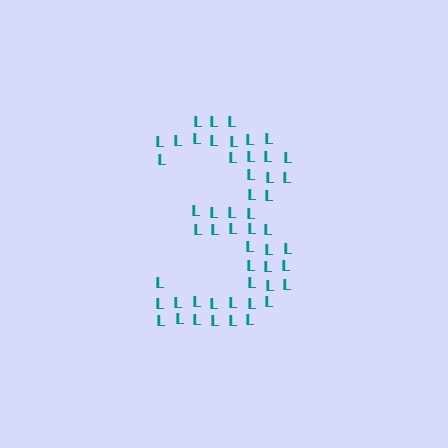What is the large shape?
The large shape is the digit 3.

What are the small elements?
The small elements are letter L's.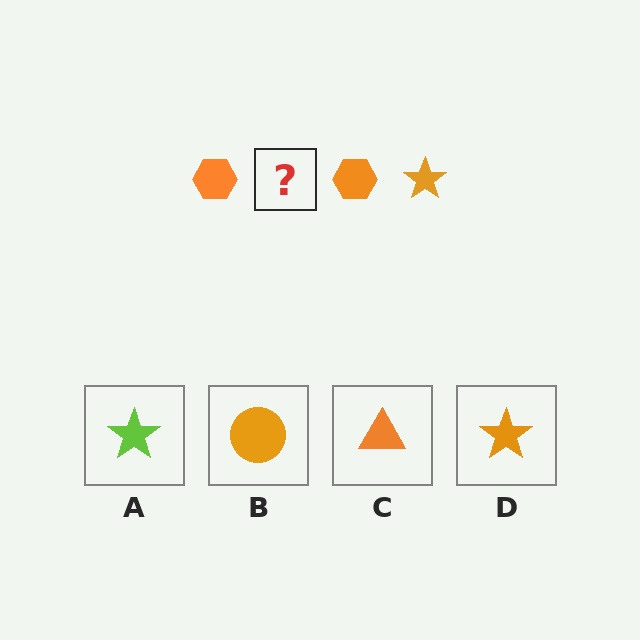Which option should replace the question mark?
Option D.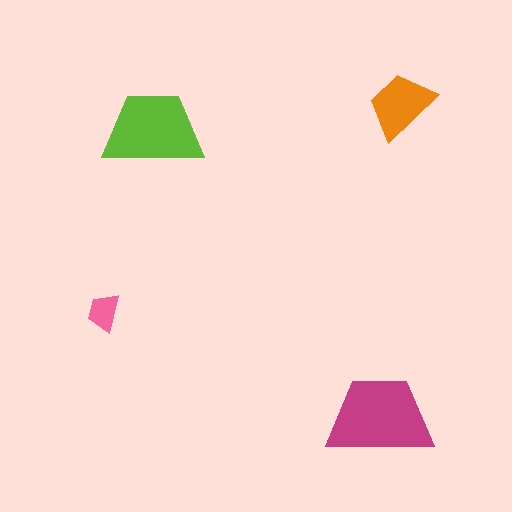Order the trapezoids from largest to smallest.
the magenta one, the lime one, the orange one, the pink one.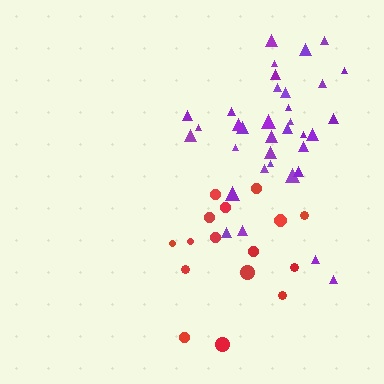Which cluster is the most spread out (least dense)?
Red.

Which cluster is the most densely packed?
Purple.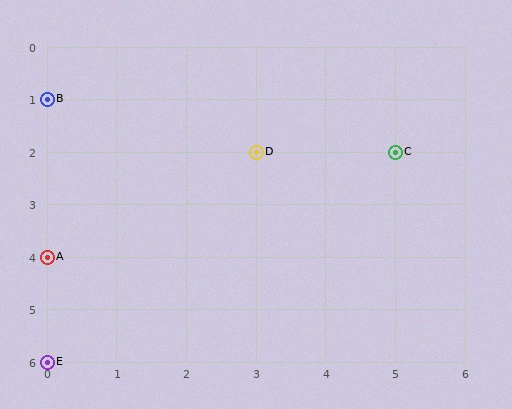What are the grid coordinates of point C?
Point C is at grid coordinates (5, 2).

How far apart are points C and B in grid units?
Points C and B are 5 columns and 1 row apart (about 5.1 grid units diagonally).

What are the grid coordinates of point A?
Point A is at grid coordinates (0, 4).